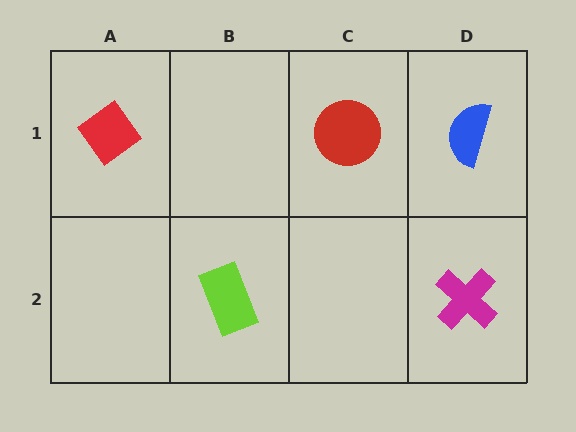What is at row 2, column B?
A lime rectangle.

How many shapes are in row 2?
2 shapes.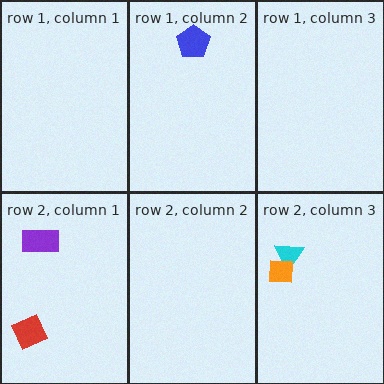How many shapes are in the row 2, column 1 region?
2.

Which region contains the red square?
The row 2, column 1 region.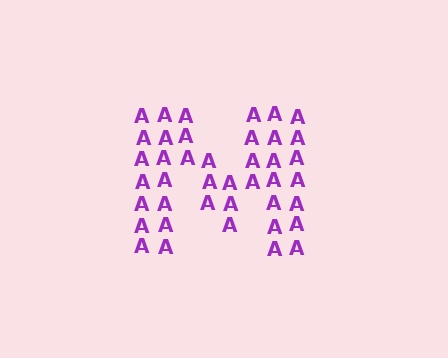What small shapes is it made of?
It is made of small letter A's.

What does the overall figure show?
The overall figure shows the letter M.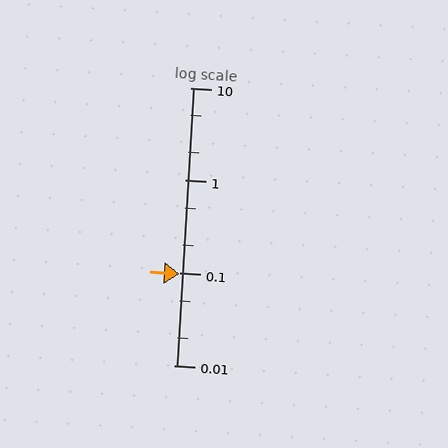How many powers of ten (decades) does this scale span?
The scale spans 3 decades, from 0.01 to 10.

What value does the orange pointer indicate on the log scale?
The pointer indicates approximately 0.096.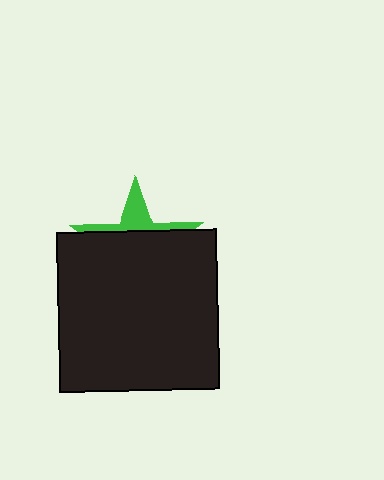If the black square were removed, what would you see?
You would see the complete green star.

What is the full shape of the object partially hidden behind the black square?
The partially hidden object is a green star.